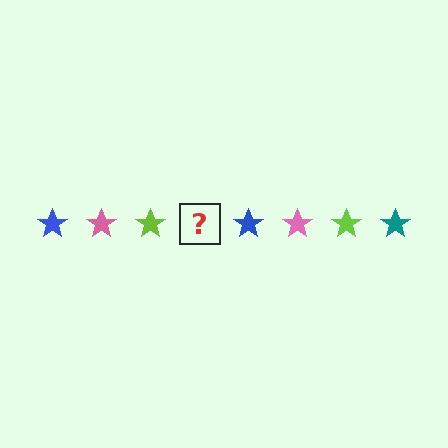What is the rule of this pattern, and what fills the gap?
The rule is that the pattern cycles through blue, pink, lime, teal stars. The gap should be filled with a teal star.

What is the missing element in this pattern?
The missing element is a teal star.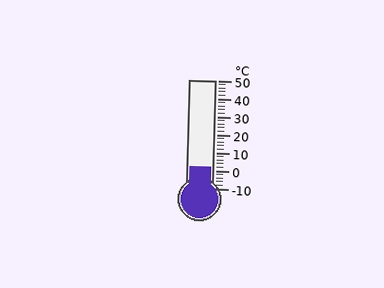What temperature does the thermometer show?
The thermometer shows approximately 2°C.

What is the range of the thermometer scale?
The thermometer scale ranges from -10°C to 50°C.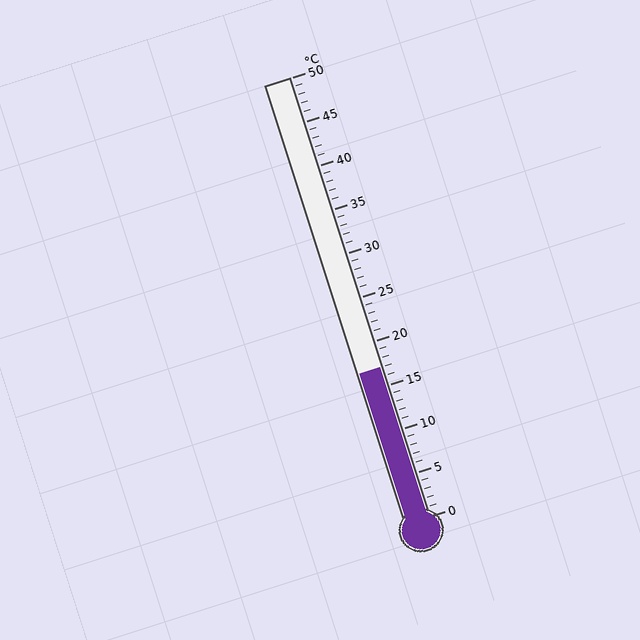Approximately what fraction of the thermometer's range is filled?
The thermometer is filled to approximately 35% of its range.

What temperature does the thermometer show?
The thermometer shows approximately 17°C.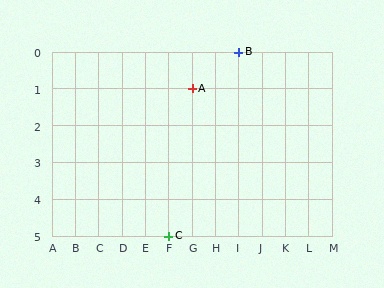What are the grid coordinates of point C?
Point C is at grid coordinates (F, 5).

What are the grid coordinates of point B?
Point B is at grid coordinates (I, 0).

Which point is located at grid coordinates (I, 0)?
Point B is at (I, 0).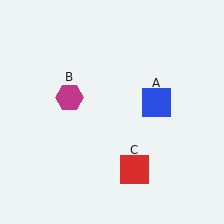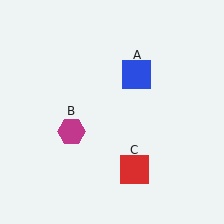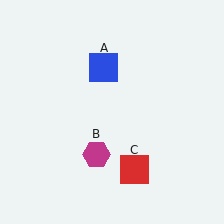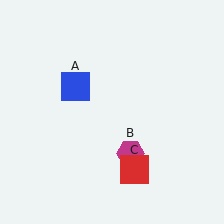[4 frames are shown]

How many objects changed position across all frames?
2 objects changed position: blue square (object A), magenta hexagon (object B).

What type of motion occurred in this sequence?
The blue square (object A), magenta hexagon (object B) rotated counterclockwise around the center of the scene.